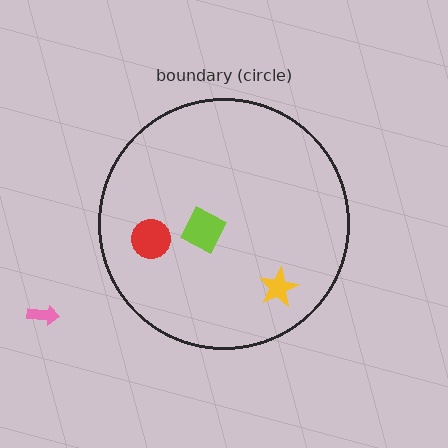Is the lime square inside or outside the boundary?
Inside.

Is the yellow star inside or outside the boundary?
Inside.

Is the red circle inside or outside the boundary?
Inside.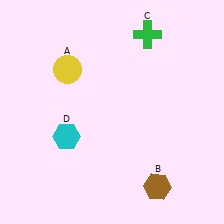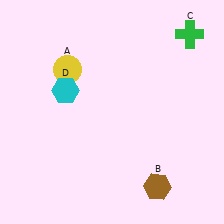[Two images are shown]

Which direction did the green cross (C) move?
The green cross (C) moved right.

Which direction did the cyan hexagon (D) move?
The cyan hexagon (D) moved up.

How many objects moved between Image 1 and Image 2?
2 objects moved between the two images.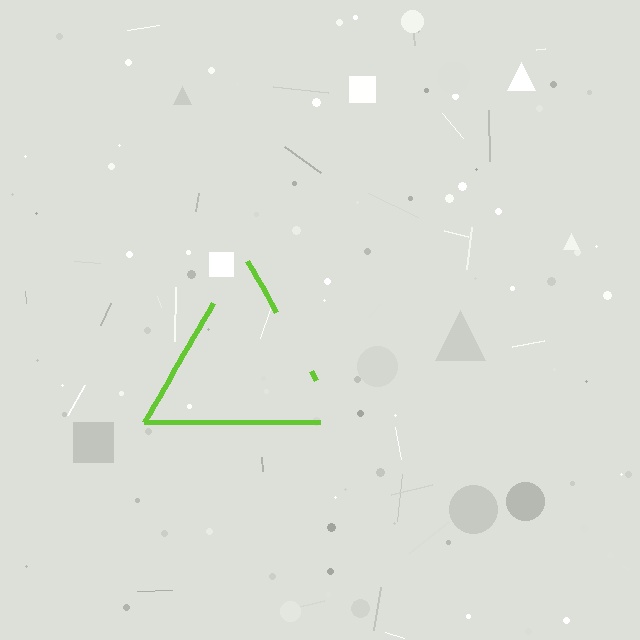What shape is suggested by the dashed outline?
The dashed outline suggests a triangle.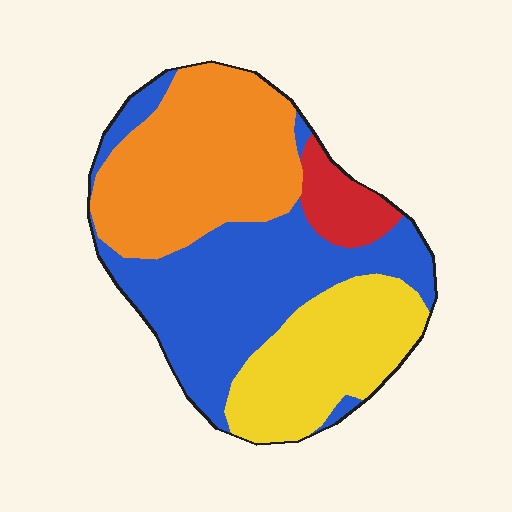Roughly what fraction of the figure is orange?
Orange covers around 30% of the figure.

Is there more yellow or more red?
Yellow.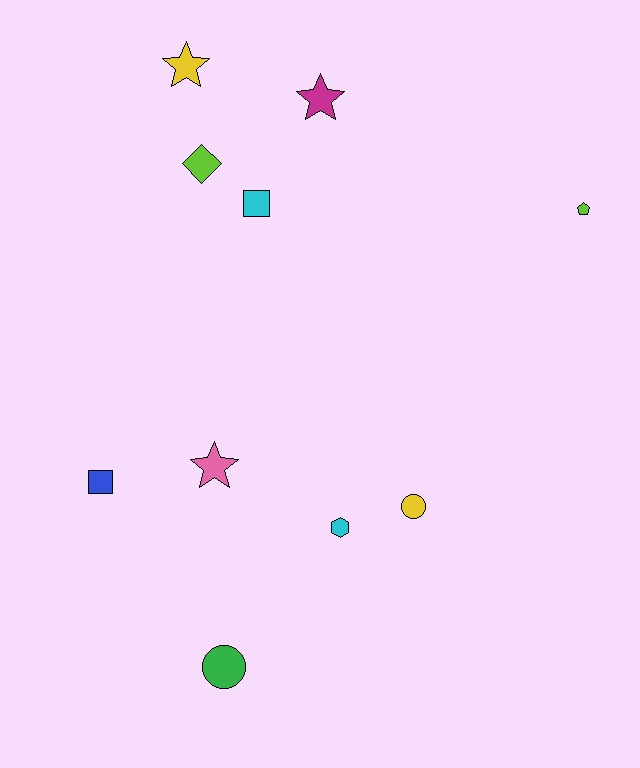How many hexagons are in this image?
There is 1 hexagon.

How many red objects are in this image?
There are no red objects.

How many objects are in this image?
There are 10 objects.